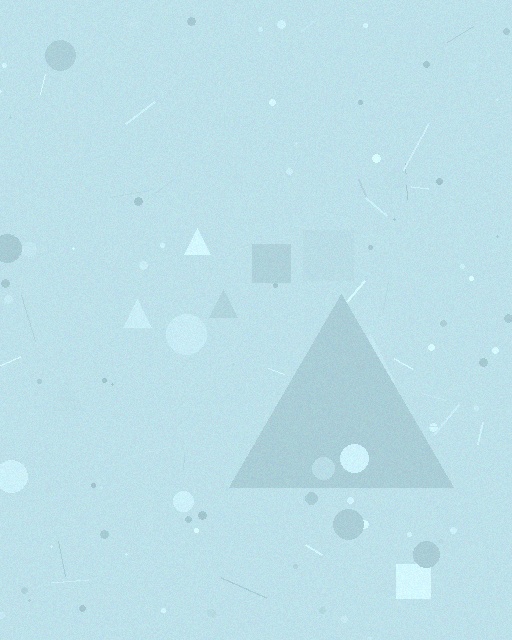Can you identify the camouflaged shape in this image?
The camouflaged shape is a triangle.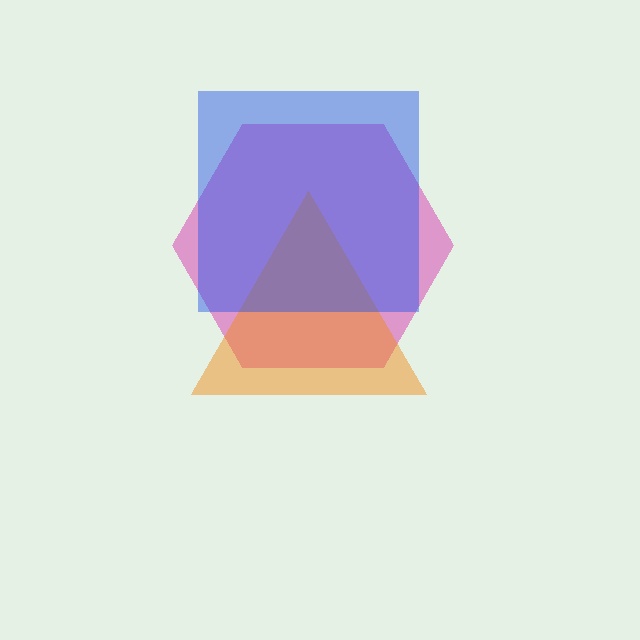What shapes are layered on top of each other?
The layered shapes are: a pink hexagon, an orange triangle, a blue square.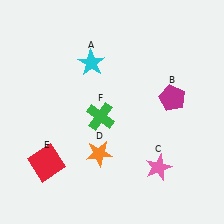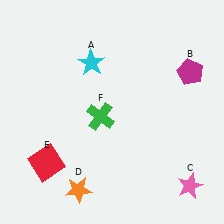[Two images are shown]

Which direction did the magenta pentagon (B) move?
The magenta pentagon (B) moved up.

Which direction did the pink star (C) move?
The pink star (C) moved right.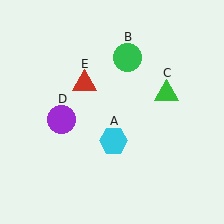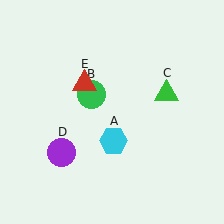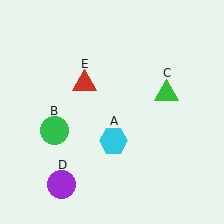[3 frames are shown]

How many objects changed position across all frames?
2 objects changed position: green circle (object B), purple circle (object D).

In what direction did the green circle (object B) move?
The green circle (object B) moved down and to the left.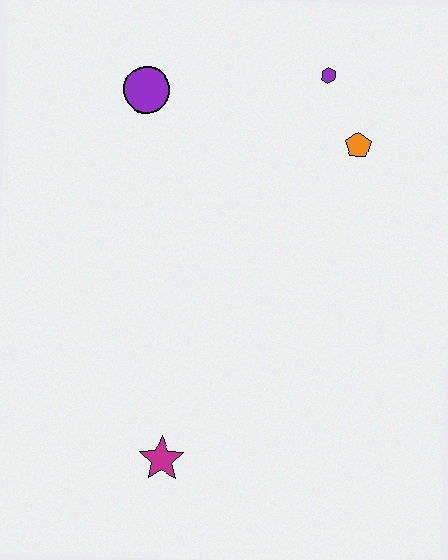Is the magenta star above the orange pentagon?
No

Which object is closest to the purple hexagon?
The orange pentagon is closest to the purple hexagon.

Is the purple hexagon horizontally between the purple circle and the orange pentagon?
Yes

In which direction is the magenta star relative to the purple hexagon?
The magenta star is below the purple hexagon.